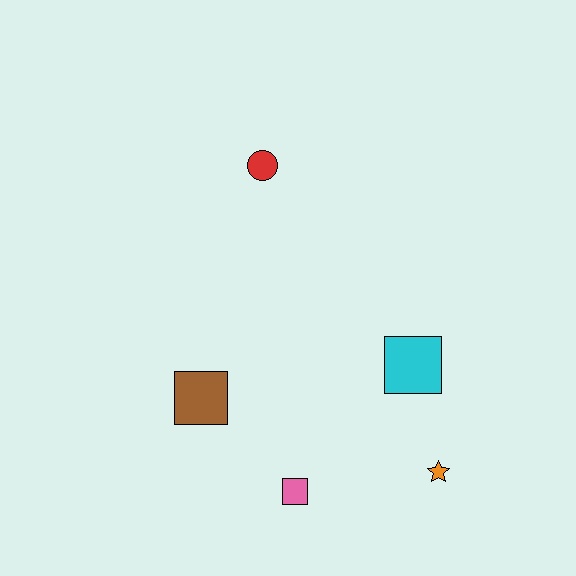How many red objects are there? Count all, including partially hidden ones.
There is 1 red object.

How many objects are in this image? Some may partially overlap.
There are 5 objects.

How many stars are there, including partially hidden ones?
There is 1 star.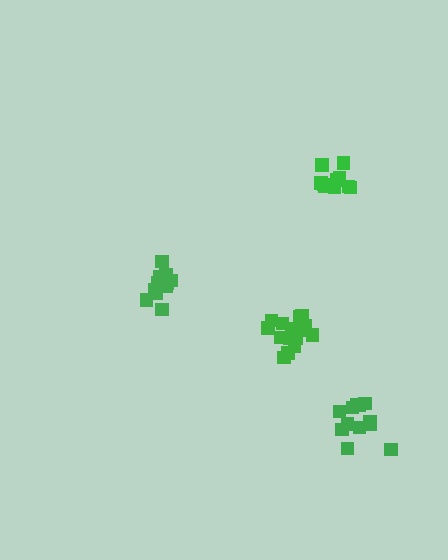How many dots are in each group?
Group 1: 11 dots, Group 2: 17 dots, Group 3: 11 dots, Group 4: 12 dots (51 total).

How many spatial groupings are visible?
There are 4 spatial groupings.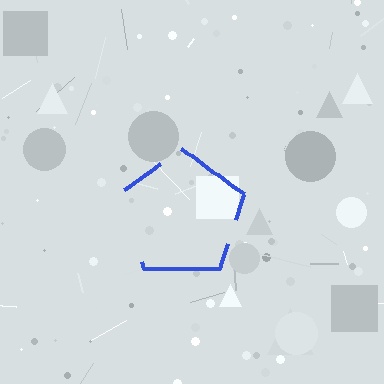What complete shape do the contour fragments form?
The contour fragments form a pentagon.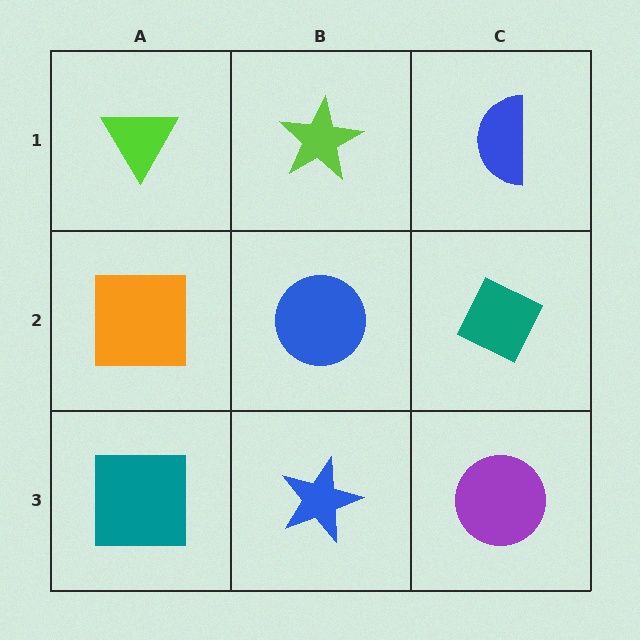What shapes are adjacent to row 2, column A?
A lime triangle (row 1, column A), a teal square (row 3, column A), a blue circle (row 2, column B).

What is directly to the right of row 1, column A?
A lime star.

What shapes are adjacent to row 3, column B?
A blue circle (row 2, column B), a teal square (row 3, column A), a purple circle (row 3, column C).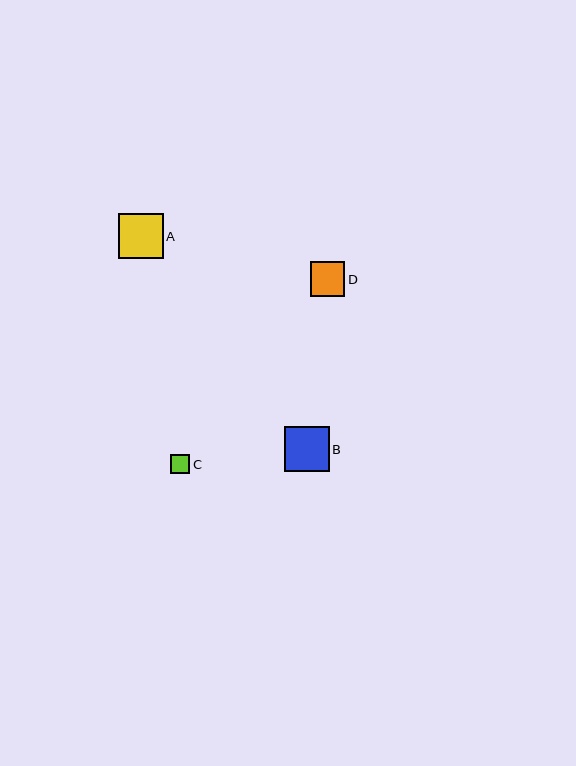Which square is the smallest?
Square C is the smallest with a size of approximately 19 pixels.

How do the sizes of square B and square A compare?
Square B and square A are approximately the same size.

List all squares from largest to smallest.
From largest to smallest: B, A, D, C.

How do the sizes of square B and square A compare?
Square B and square A are approximately the same size.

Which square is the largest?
Square B is the largest with a size of approximately 45 pixels.